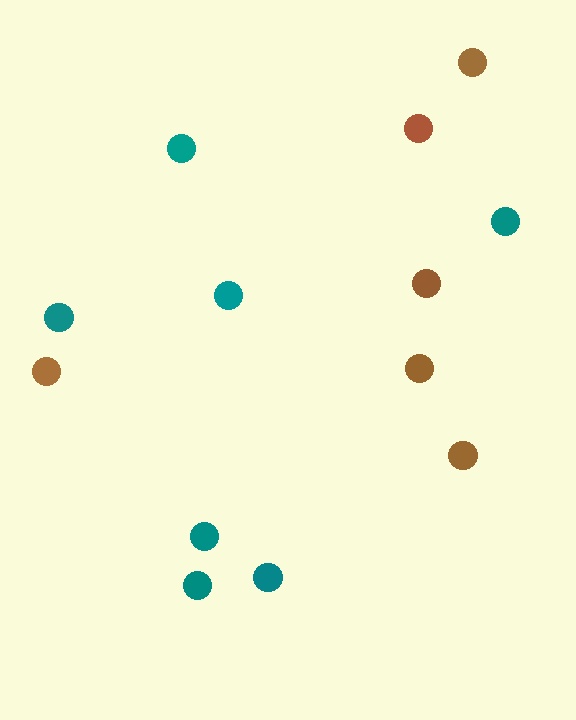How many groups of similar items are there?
There are 2 groups: one group of teal circles (7) and one group of brown circles (6).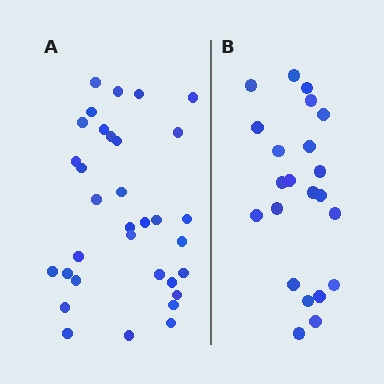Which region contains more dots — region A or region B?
Region A (the left region) has more dots.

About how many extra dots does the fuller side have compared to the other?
Region A has roughly 12 or so more dots than region B.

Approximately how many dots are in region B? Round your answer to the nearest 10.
About 20 dots. (The exact count is 22, which rounds to 20.)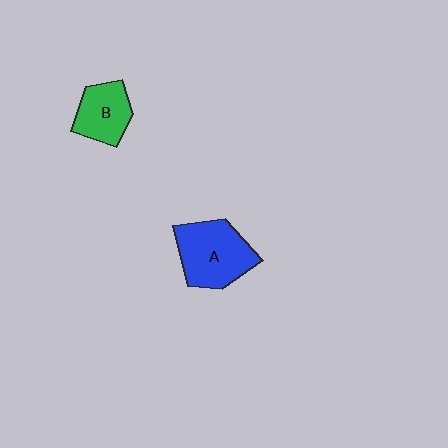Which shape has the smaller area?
Shape B (green).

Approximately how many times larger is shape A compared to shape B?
Approximately 1.5 times.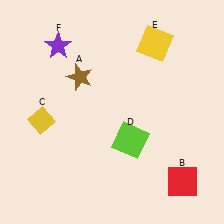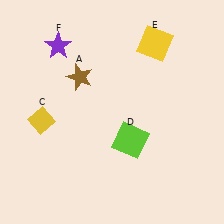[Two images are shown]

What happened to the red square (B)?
The red square (B) was removed in Image 2. It was in the bottom-right area of Image 1.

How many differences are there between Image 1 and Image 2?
There is 1 difference between the two images.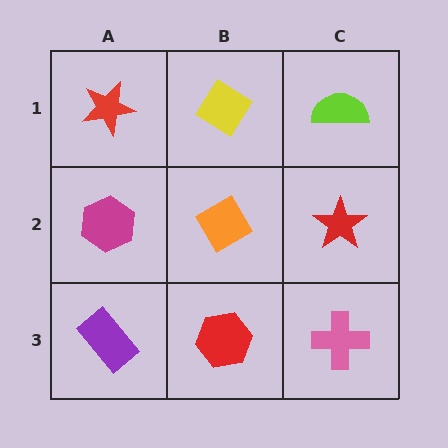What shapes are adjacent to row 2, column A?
A red star (row 1, column A), a purple rectangle (row 3, column A), an orange diamond (row 2, column B).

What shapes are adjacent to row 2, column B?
A yellow diamond (row 1, column B), a red hexagon (row 3, column B), a magenta hexagon (row 2, column A), a red star (row 2, column C).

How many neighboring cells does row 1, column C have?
2.